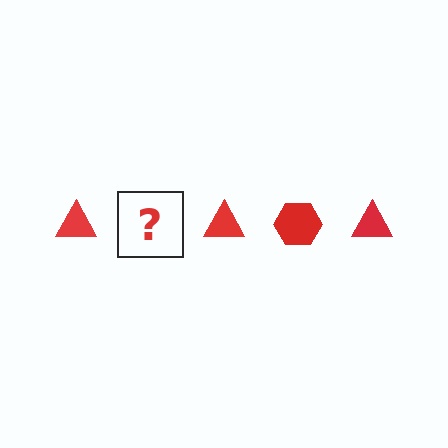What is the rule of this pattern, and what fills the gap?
The rule is that the pattern cycles through triangle, hexagon shapes in red. The gap should be filled with a red hexagon.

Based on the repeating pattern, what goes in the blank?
The blank should be a red hexagon.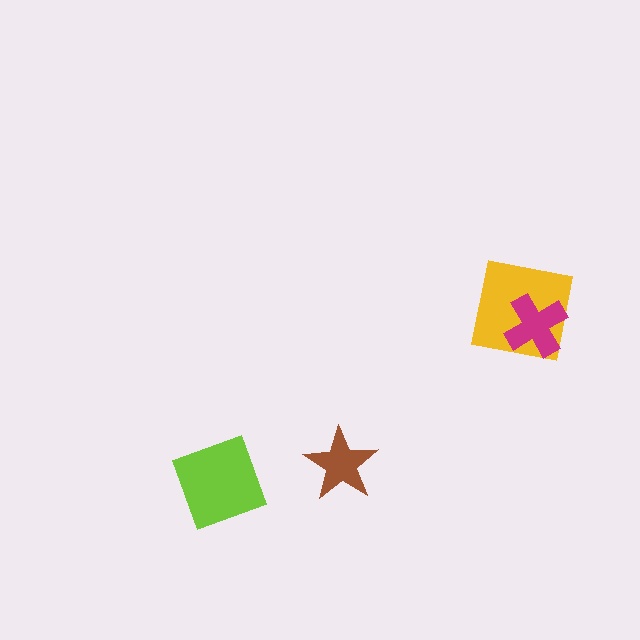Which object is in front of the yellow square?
The magenta cross is in front of the yellow square.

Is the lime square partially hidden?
No, no other shape covers it.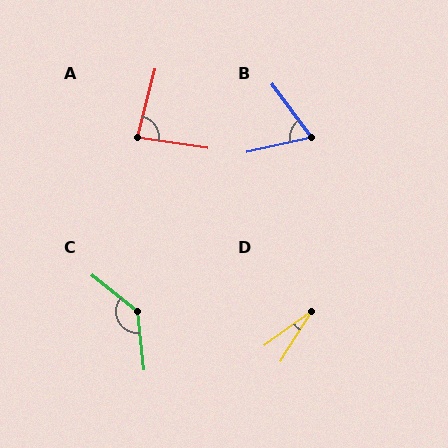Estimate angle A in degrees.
Approximately 84 degrees.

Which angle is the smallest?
D, at approximately 22 degrees.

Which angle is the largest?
C, at approximately 135 degrees.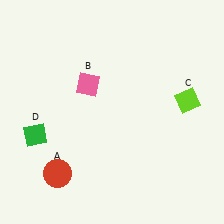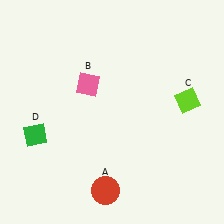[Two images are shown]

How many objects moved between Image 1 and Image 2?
1 object moved between the two images.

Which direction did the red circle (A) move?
The red circle (A) moved right.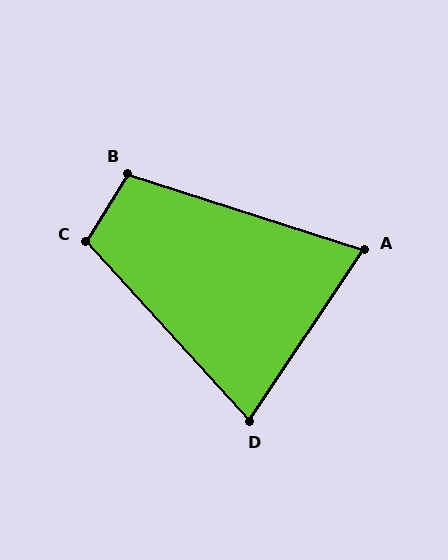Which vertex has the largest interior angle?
C, at approximately 106 degrees.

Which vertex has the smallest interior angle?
A, at approximately 74 degrees.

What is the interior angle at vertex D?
Approximately 76 degrees (acute).